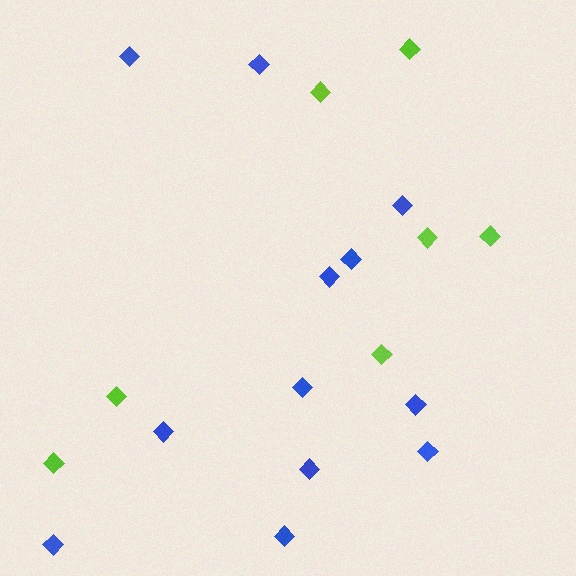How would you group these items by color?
There are 2 groups: one group of lime diamonds (7) and one group of blue diamonds (12).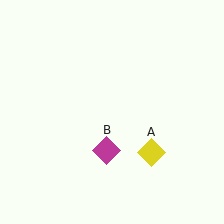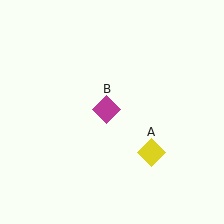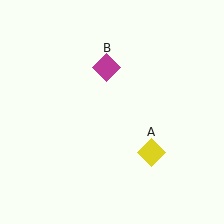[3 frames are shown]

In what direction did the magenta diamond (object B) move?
The magenta diamond (object B) moved up.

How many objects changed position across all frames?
1 object changed position: magenta diamond (object B).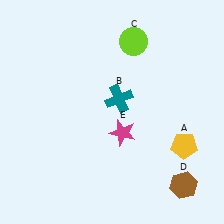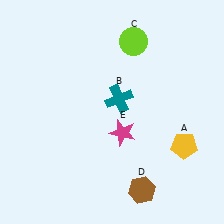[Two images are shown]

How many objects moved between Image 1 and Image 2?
1 object moved between the two images.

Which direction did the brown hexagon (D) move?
The brown hexagon (D) moved left.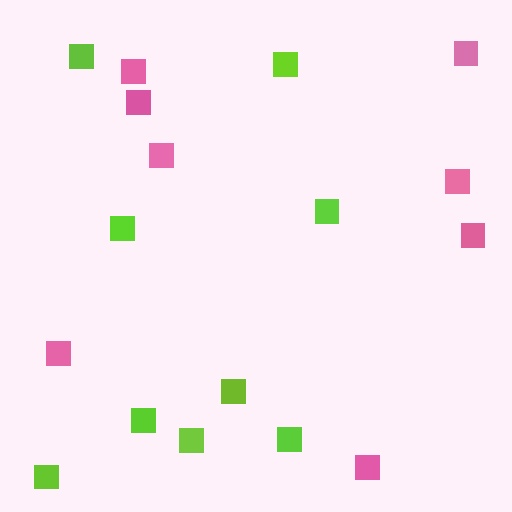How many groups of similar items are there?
There are 2 groups: one group of lime squares (9) and one group of pink squares (8).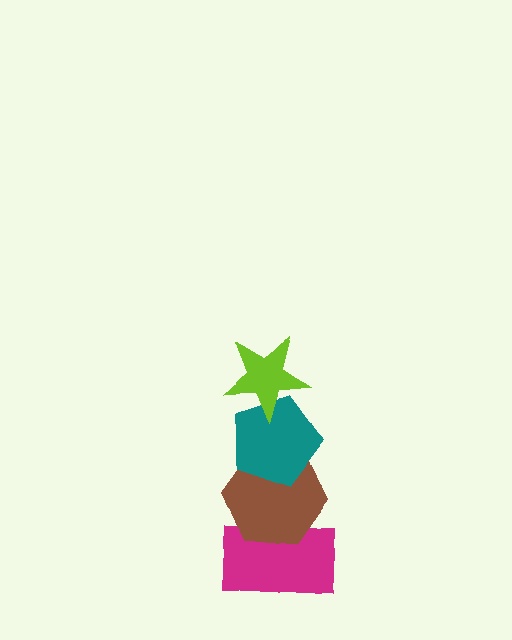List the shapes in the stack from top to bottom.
From top to bottom: the lime star, the teal pentagon, the brown hexagon, the magenta rectangle.